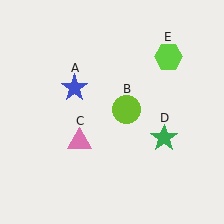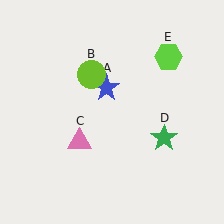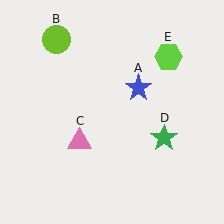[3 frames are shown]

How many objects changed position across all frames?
2 objects changed position: blue star (object A), lime circle (object B).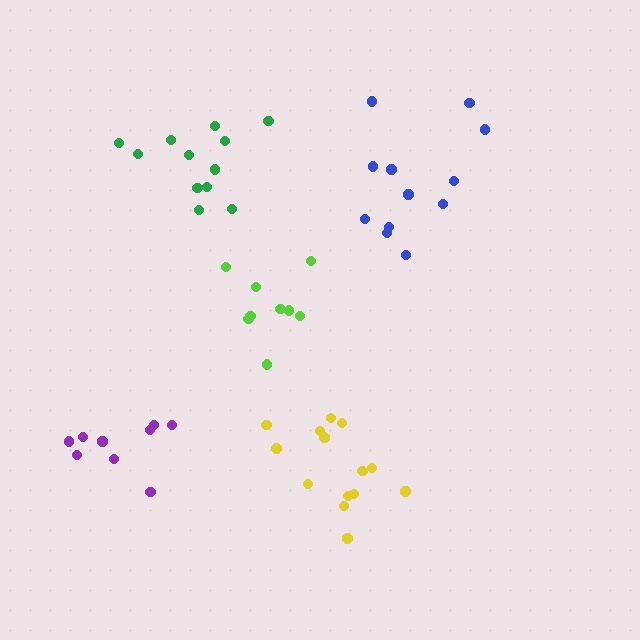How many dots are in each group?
Group 1: 9 dots, Group 2: 12 dots, Group 3: 14 dots, Group 4: 9 dots, Group 5: 12 dots (56 total).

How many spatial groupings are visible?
There are 5 spatial groupings.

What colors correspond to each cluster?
The clusters are colored: lime, green, yellow, purple, blue.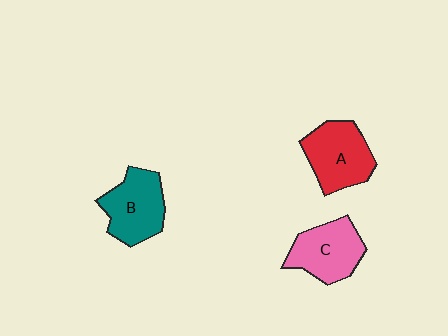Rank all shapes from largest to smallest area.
From largest to smallest: A (red), B (teal), C (pink).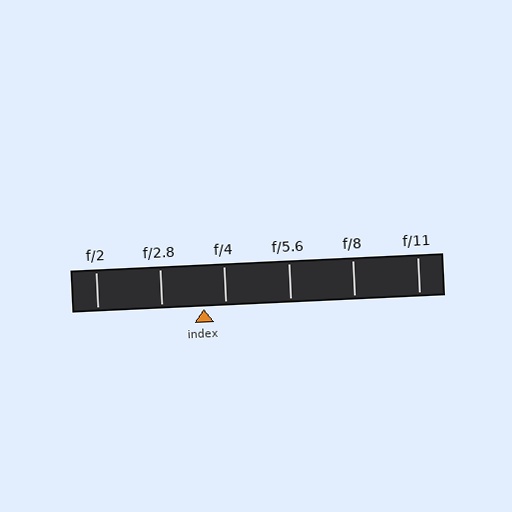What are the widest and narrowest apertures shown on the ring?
The widest aperture shown is f/2 and the narrowest is f/11.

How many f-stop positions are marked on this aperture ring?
There are 6 f-stop positions marked.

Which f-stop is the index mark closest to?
The index mark is closest to f/4.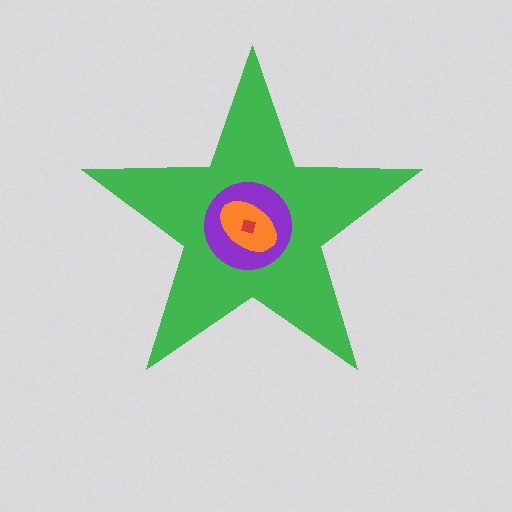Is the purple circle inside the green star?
Yes.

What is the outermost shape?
The green star.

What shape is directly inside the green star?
The purple circle.